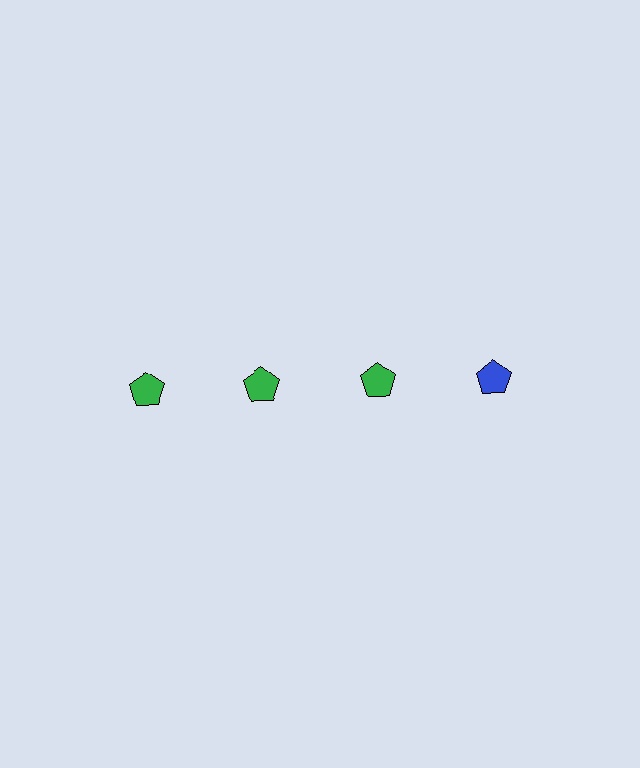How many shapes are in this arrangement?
There are 4 shapes arranged in a grid pattern.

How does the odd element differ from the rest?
It has a different color: blue instead of green.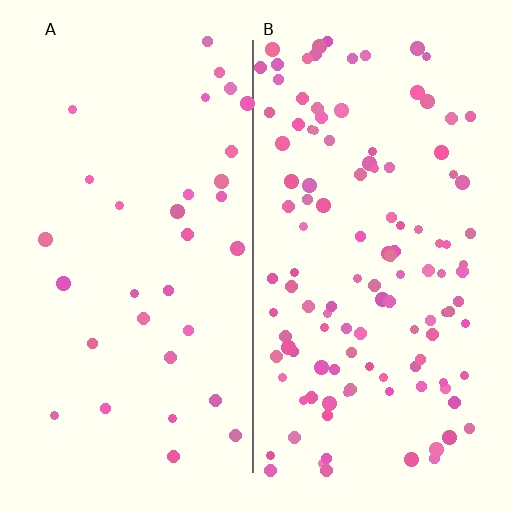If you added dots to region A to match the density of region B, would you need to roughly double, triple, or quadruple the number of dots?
Approximately quadruple.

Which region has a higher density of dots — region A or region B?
B (the right).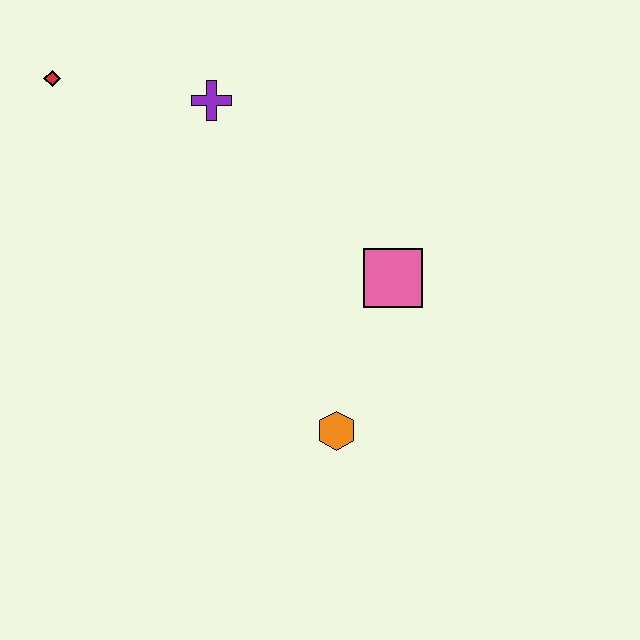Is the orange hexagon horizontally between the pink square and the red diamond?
Yes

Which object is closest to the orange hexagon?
The pink square is closest to the orange hexagon.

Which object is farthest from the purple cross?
The orange hexagon is farthest from the purple cross.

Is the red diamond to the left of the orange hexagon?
Yes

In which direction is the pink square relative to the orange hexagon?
The pink square is above the orange hexagon.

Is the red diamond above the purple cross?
Yes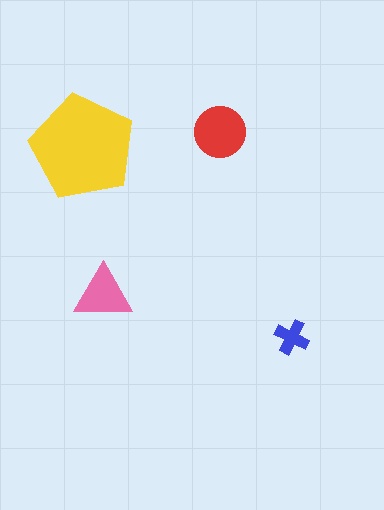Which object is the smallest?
The blue cross.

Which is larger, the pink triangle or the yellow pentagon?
The yellow pentagon.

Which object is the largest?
The yellow pentagon.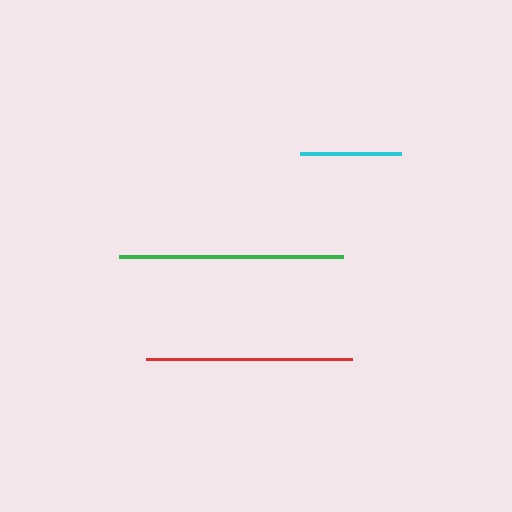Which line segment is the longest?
The green line is the longest at approximately 225 pixels.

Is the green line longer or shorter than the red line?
The green line is longer than the red line.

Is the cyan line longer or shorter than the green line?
The green line is longer than the cyan line.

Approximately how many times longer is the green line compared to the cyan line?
The green line is approximately 2.2 times the length of the cyan line.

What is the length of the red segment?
The red segment is approximately 206 pixels long.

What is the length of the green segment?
The green segment is approximately 225 pixels long.